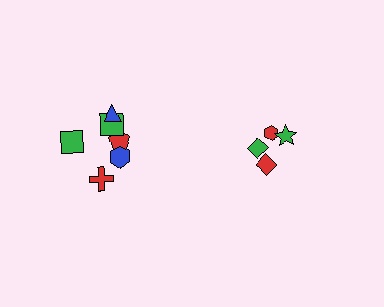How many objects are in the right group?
There are 4 objects.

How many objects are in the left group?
There are 6 objects.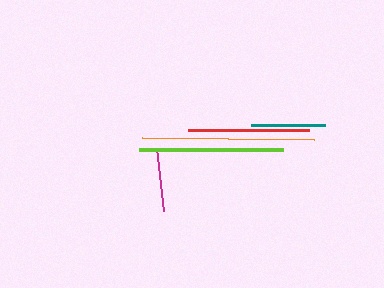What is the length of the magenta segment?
The magenta segment is approximately 64 pixels long.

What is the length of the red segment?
The red segment is approximately 121 pixels long.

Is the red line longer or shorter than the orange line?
The orange line is longer than the red line.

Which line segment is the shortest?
The magenta line is the shortest at approximately 64 pixels.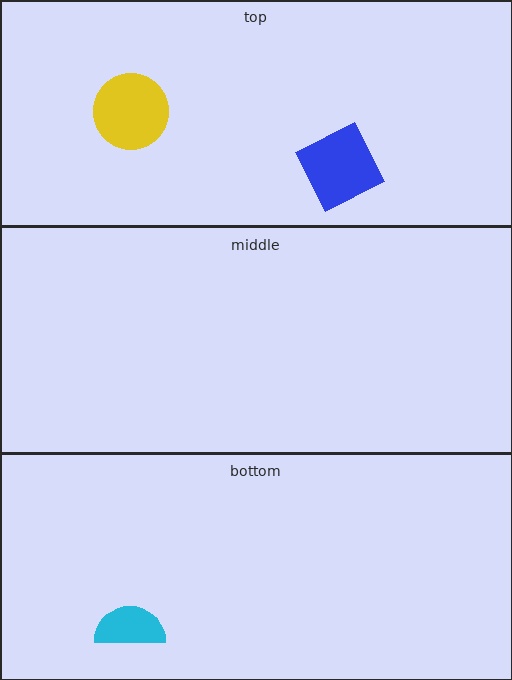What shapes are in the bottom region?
The cyan semicircle.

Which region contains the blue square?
The top region.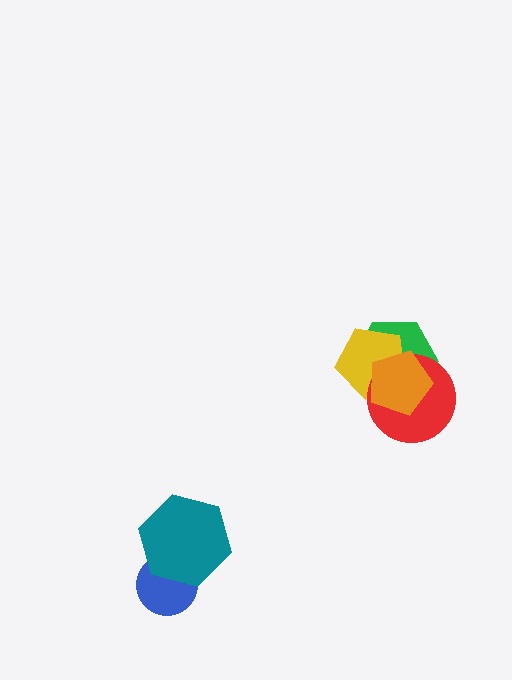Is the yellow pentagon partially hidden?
Yes, it is partially covered by another shape.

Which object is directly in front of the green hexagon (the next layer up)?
The yellow pentagon is directly in front of the green hexagon.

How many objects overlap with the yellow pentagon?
3 objects overlap with the yellow pentagon.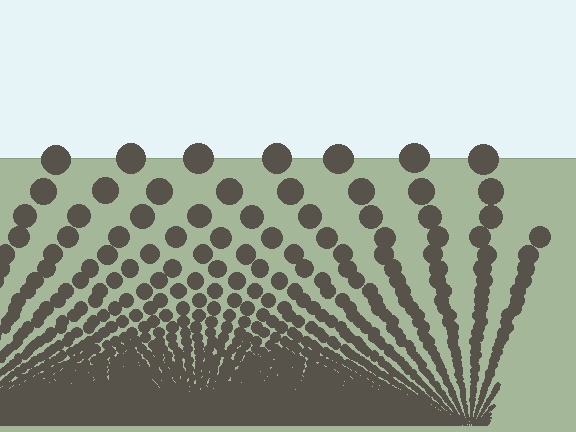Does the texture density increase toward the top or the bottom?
Density increases toward the bottom.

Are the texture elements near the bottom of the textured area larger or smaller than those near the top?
Smaller. The gradient is inverted — elements near the bottom are smaller and denser.